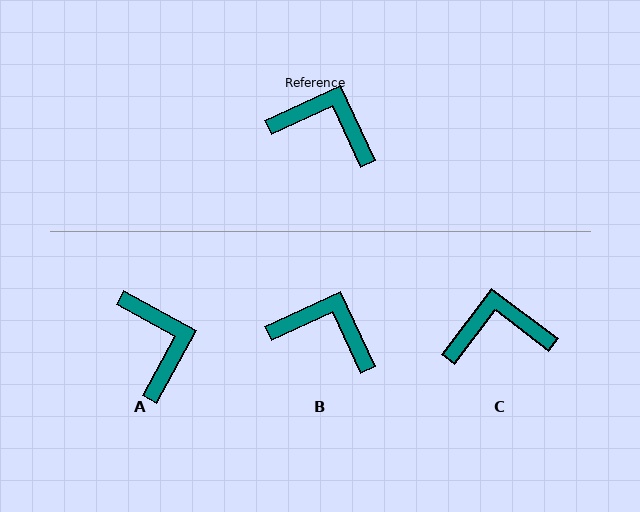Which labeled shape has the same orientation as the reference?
B.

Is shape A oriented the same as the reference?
No, it is off by about 54 degrees.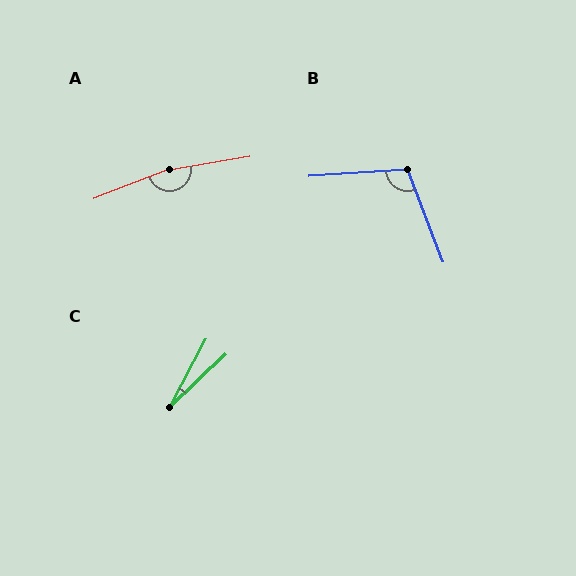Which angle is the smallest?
C, at approximately 19 degrees.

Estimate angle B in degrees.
Approximately 107 degrees.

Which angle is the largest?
A, at approximately 168 degrees.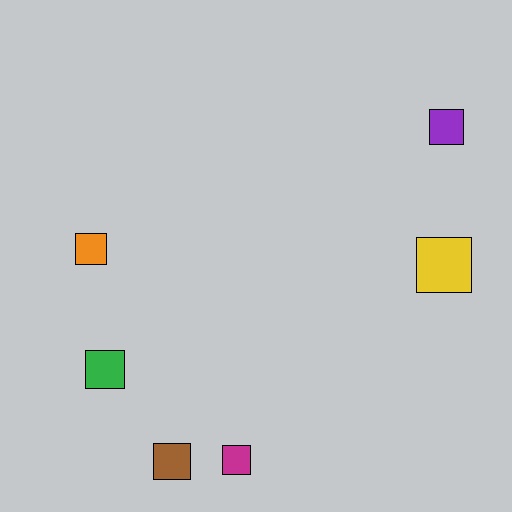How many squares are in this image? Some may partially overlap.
There are 6 squares.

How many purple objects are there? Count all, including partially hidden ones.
There is 1 purple object.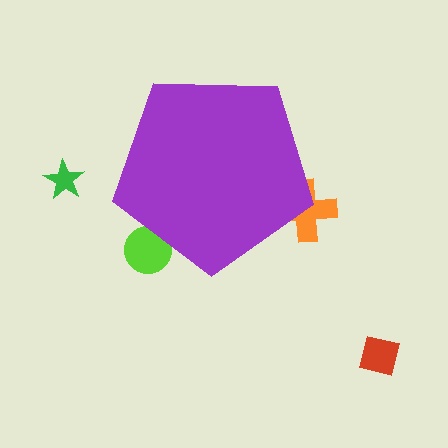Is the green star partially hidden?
No, the green star is fully visible.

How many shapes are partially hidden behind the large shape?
2 shapes are partially hidden.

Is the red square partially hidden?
No, the red square is fully visible.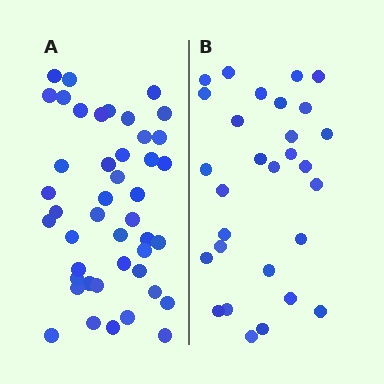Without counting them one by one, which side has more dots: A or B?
Region A (the left region) has more dots.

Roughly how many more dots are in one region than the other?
Region A has approximately 15 more dots than region B.